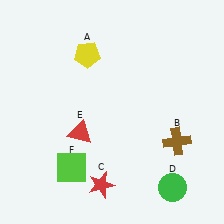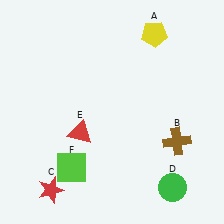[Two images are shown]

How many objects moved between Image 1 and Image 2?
2 objects moved between the two images.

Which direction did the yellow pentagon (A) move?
The yellow pentagon (A) moved right.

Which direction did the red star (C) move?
The red star (C) moved left.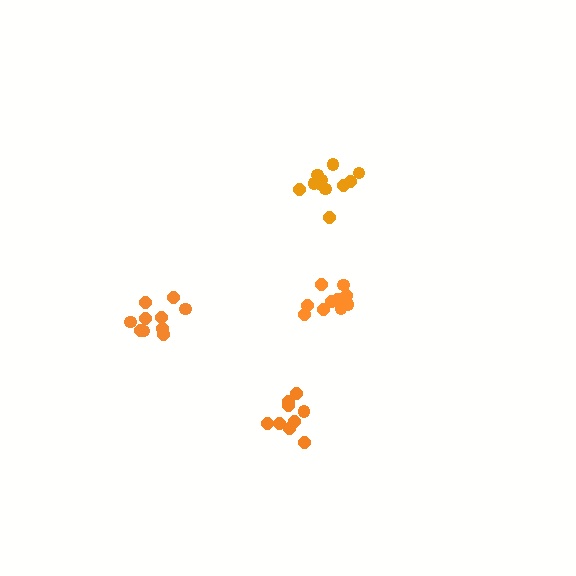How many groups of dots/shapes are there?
There are 4 groups.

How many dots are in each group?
Group 1: 9 dots, Group 2: 10 dots, Group 3: 11 dots, Group 4: 10 dots (40 total).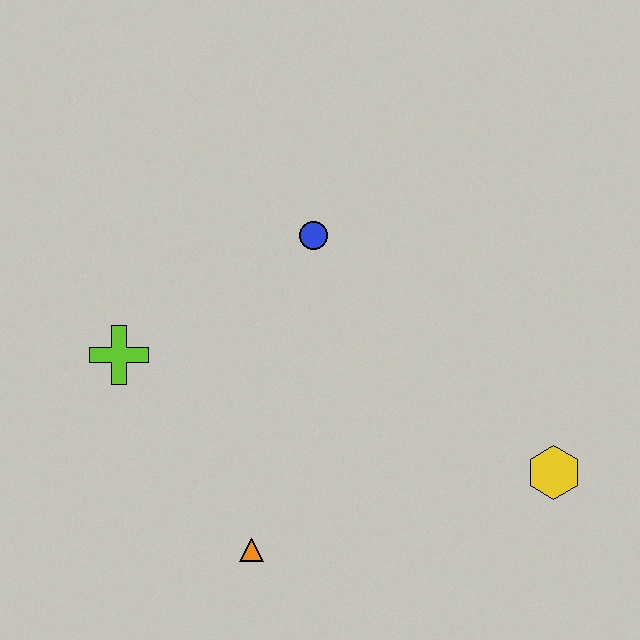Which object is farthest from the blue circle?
The yellow hexagon is farthest from the blue circle.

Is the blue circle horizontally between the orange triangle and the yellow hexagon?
Yes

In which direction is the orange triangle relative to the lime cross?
The orange triangle is below the lime cross.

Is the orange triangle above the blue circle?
No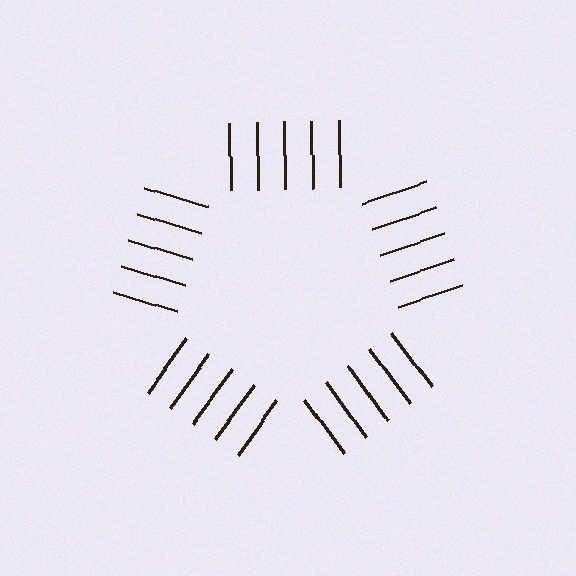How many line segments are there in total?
25 — 5 along each of the 5 edges.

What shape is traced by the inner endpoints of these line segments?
An illusory pentagon — the line segments terminate on its edges but no continuous stroke is drawn.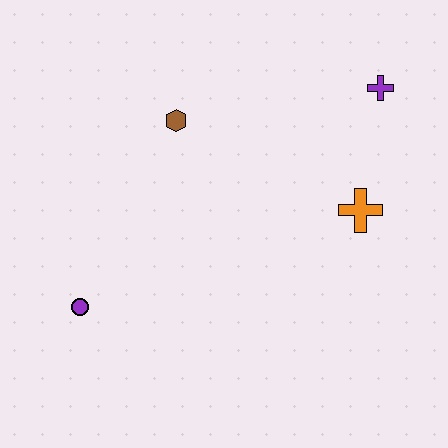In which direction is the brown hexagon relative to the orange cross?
The brown hexagon is to the left of the orange cross.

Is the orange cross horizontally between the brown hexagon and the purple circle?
No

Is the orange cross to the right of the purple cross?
No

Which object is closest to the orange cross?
The purple cross is closest to the orange cross.